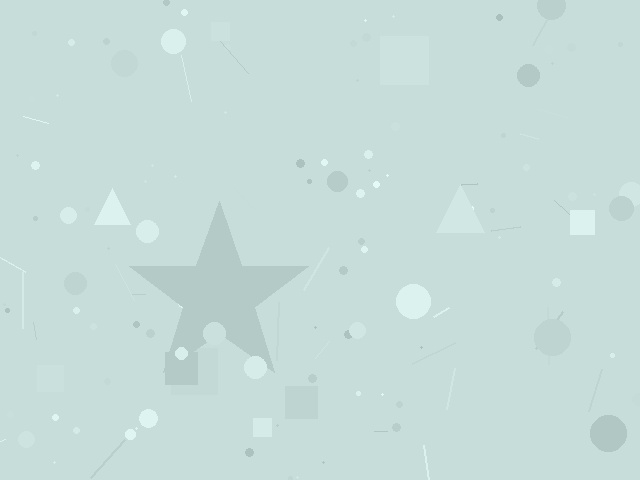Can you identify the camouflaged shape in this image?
The camouflaged shape is a star.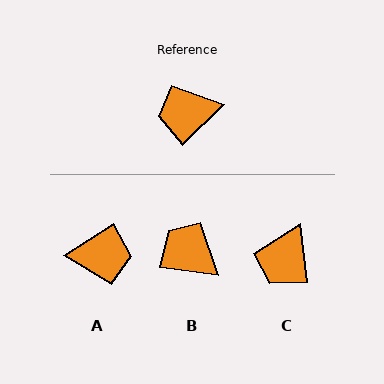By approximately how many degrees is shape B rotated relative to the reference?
Approximately 52 degrees clockwise.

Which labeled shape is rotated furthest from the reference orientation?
A, about 169 degrees away.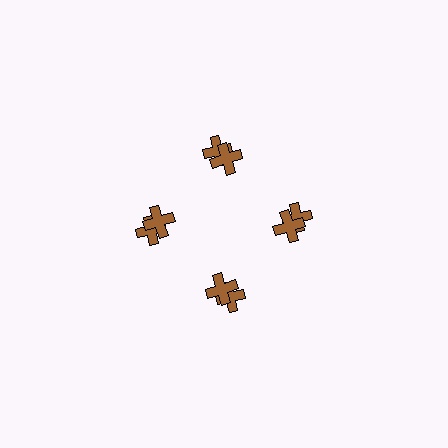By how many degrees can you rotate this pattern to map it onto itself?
The pattern maps onto itself every 90 degrees of rotation.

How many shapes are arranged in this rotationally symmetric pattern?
There are 8 shapes, arranged in 4 groups of 2.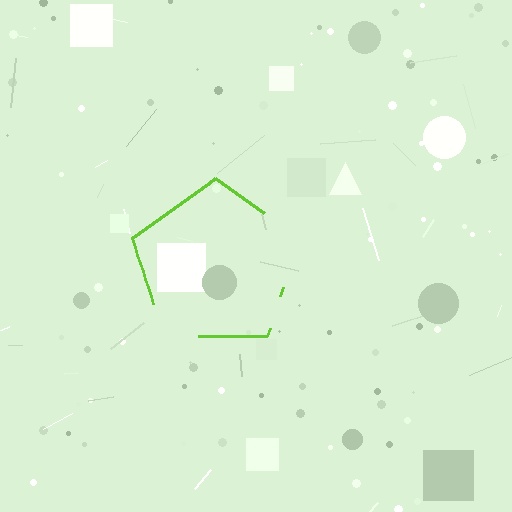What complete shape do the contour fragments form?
The contour fragments form a pentagon.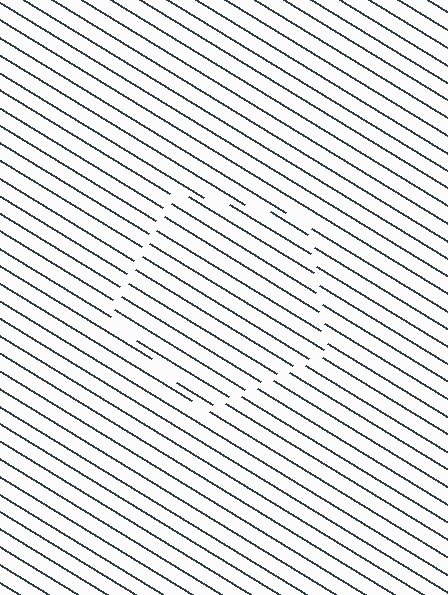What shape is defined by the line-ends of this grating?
An illusory pentagon. The interior of the shape contains the same grating, shifted by half a period — the contour is defined by the phase discontinuity where line-ends from the inner and outer gratings abut.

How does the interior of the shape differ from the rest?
The interior of the shape contains the same grating, shifted by half a period — the contour is defined by the phase discontinuity where line-ends from the inner and outer gratings abut.